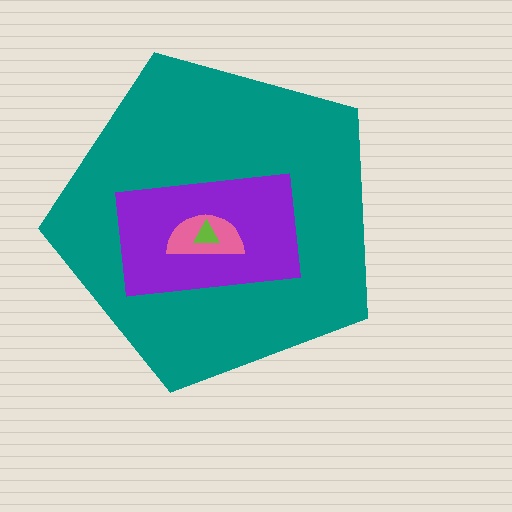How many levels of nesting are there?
4.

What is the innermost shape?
The lime triangle.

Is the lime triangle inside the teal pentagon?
Yes.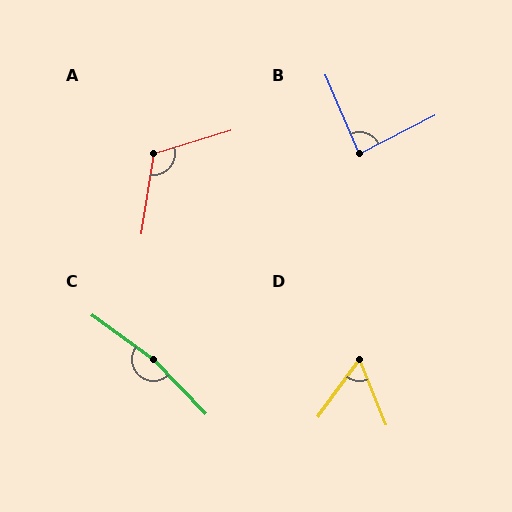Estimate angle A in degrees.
Approximately 116 degrees.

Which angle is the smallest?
D, at approximately 58 degrees.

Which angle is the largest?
C, at approximately 169 degrees.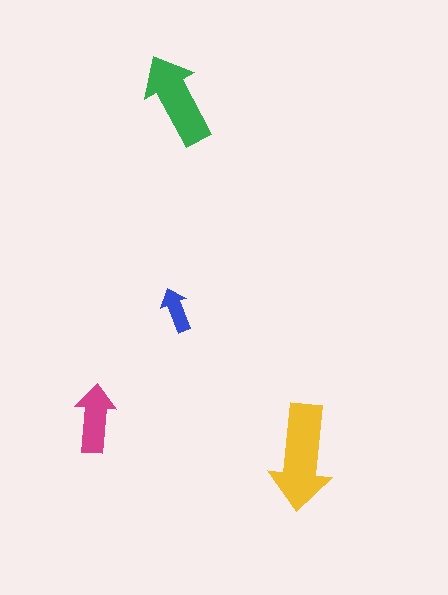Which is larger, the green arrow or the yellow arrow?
The yellow one.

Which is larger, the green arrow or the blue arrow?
The green one.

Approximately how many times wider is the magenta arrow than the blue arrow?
About 1.5 times wider.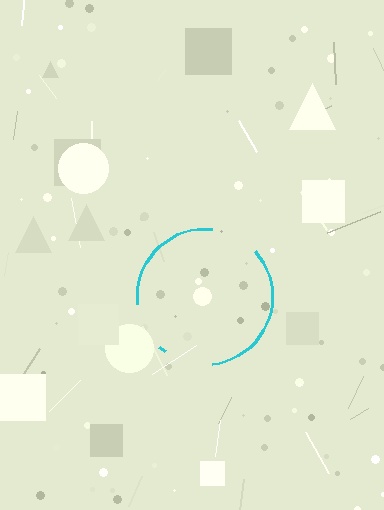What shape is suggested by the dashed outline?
The dashed outline suggests a circle.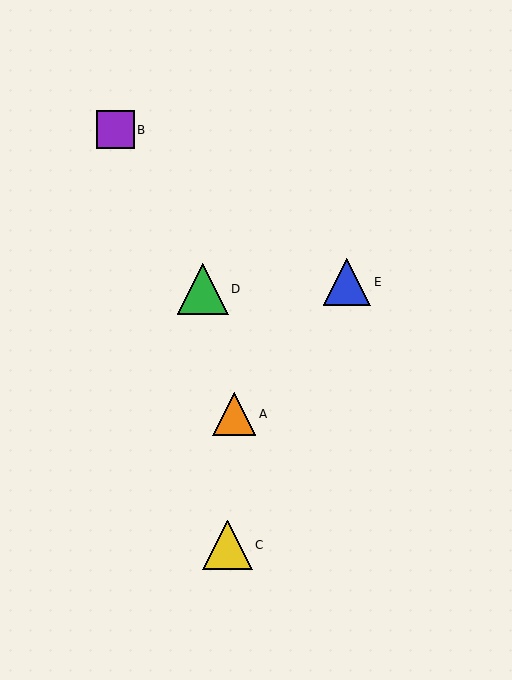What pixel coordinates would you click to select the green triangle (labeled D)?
Click at (203, 289) to select the green triangle D.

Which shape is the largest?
The green triangle (labeled D) is the largest.